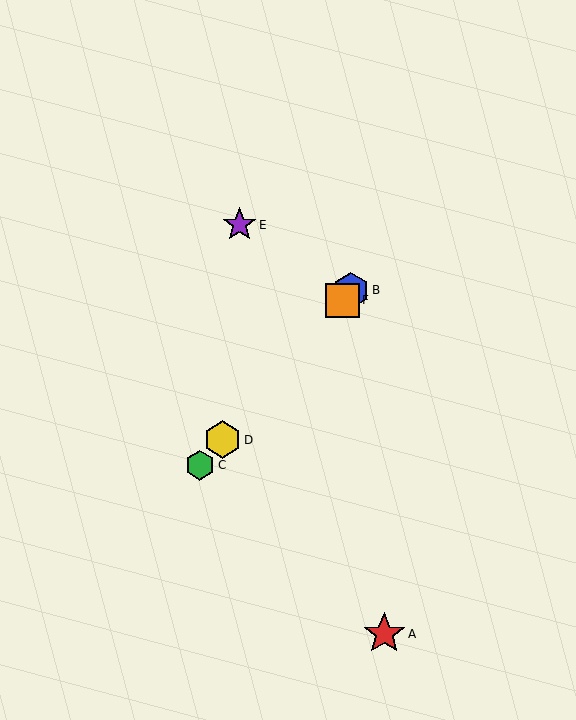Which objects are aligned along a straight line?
Objects B, C, D, F are aligned along a straight line.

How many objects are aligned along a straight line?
4 objects (B, C, D, F) are aligned along a straight line.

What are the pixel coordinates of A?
Object A is at (384, 634).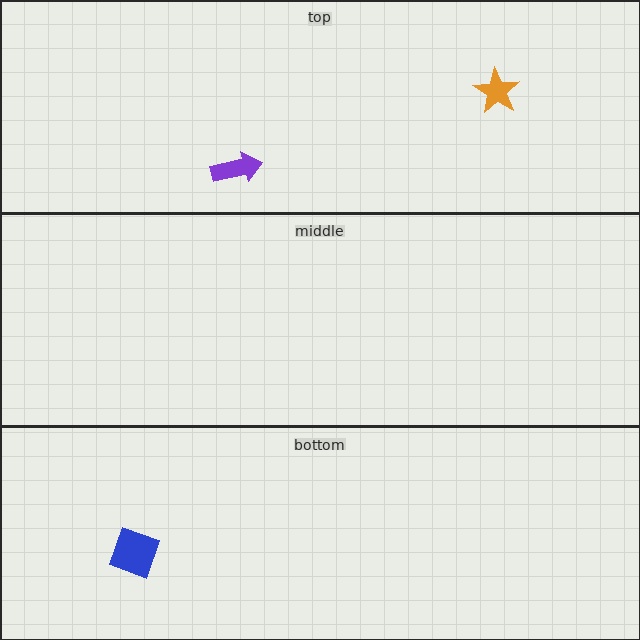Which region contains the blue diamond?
The bottom region.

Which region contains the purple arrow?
The top region.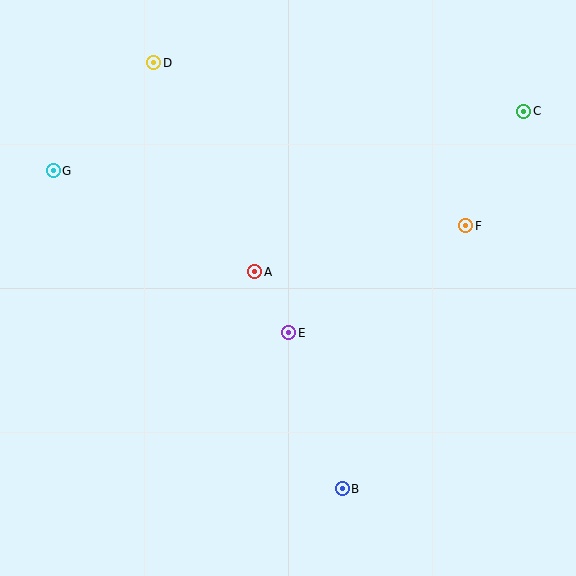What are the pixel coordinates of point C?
Point C is at (524, 111).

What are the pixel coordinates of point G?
Point G is at (53, 171).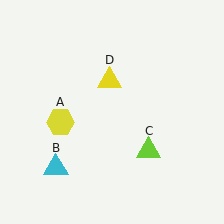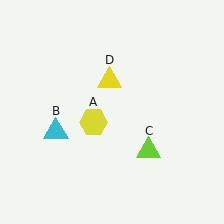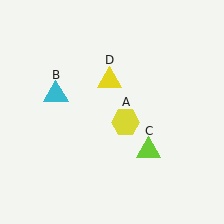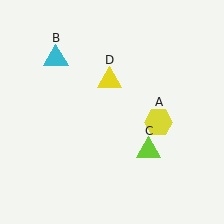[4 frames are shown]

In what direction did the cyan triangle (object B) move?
The cyan triangle (object B) moved up.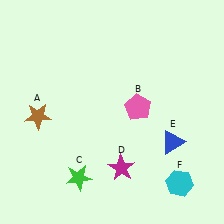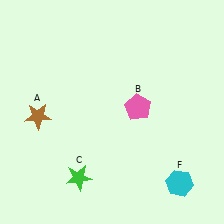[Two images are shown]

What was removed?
The magenta star (D), the blue triangle (E) were removed in Image 2.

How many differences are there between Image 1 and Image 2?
There are 2 differences between the two images.